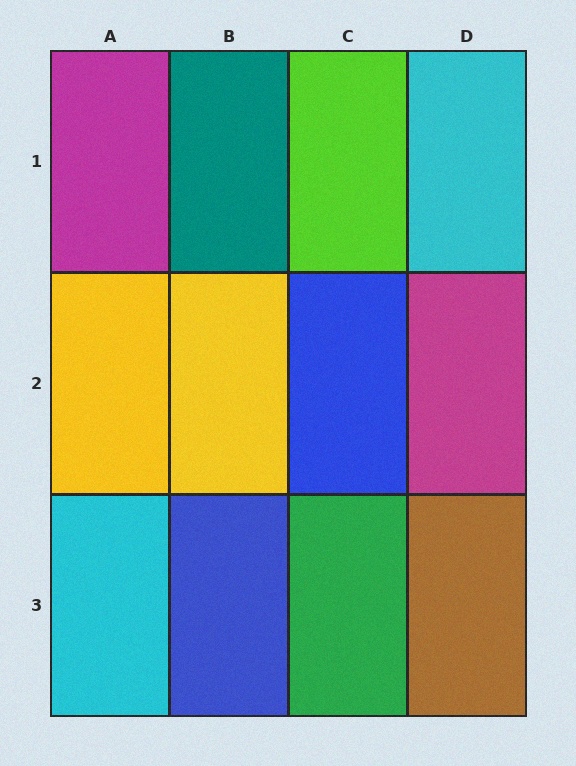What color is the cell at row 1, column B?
Teal.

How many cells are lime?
1 cell is lime.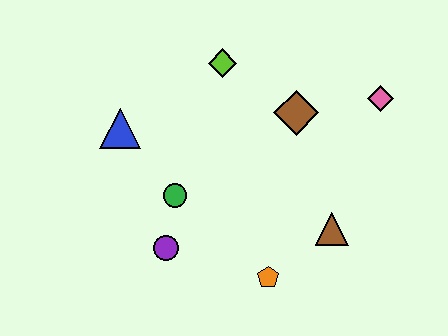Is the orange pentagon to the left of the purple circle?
No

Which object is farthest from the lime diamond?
The orange pentagon is farthest from the lime diamond.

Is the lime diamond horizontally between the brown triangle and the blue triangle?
Yes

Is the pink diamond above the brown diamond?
Yes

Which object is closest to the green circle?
The purple circle is closest to the green circle.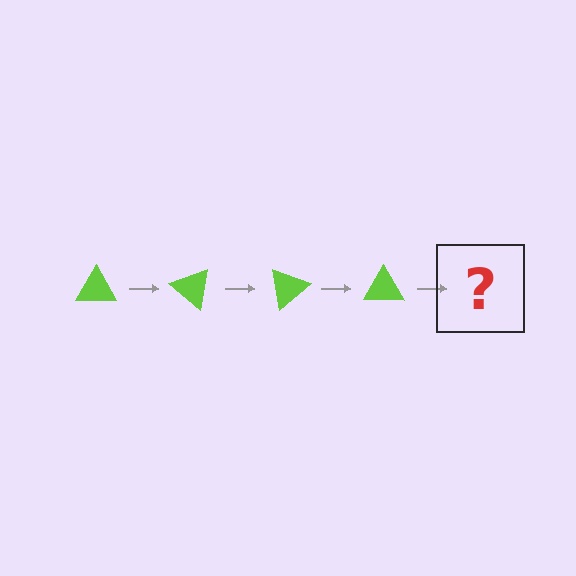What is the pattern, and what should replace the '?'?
The pattern is that the triangle rotates 40 degrees each step. The '?' should be a lime triangle rotated 160 degrees.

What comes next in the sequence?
The next element should be a lime triangle rotated 160 degrees.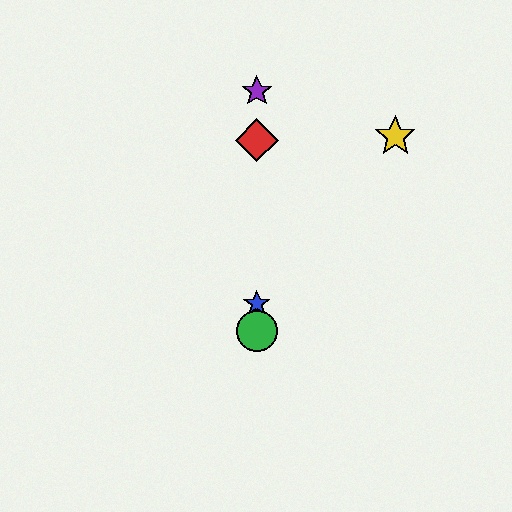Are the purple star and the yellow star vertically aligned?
No, the purple star is at x≈257 and the yellow star is at x≈395.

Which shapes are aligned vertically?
The red diamond, the blue star, the green circle, the purple star are aligned vertically.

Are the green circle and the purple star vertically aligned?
Yes, both are at x≈257.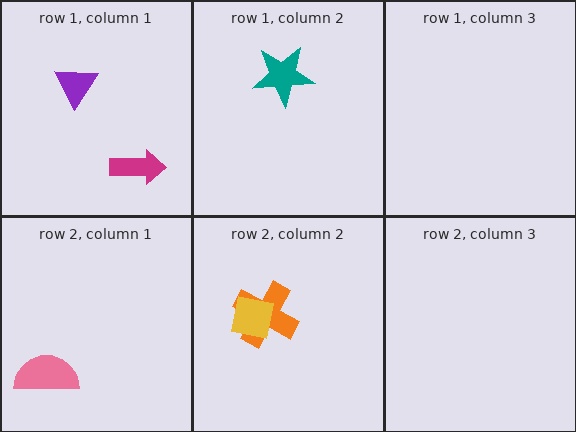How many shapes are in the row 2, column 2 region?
2.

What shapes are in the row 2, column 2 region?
The orange cross, the yellow square.